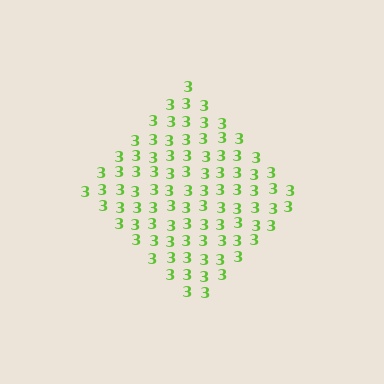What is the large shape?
The large shape is a diamond.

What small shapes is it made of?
It is made of small digit 3's.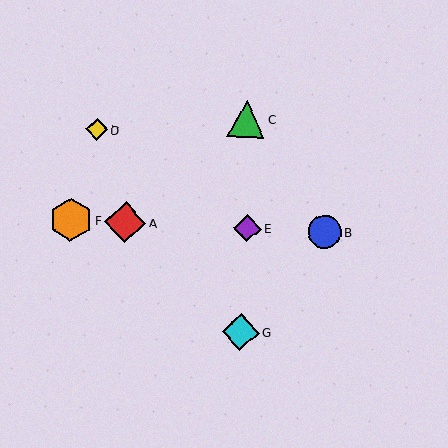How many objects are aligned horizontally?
4 objects (A, B, E, F) are aligned horizontally.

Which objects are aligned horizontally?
Objects A, B, E, F are aligned horizontally.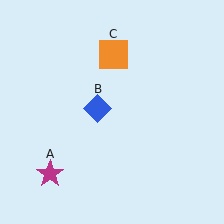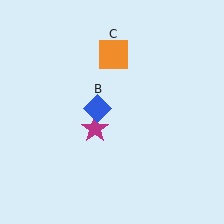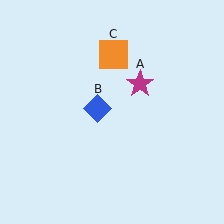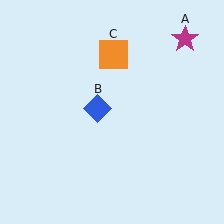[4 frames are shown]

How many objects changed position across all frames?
1 object changed position: magenta star (object A).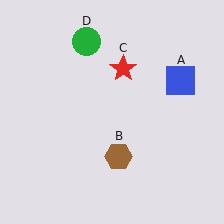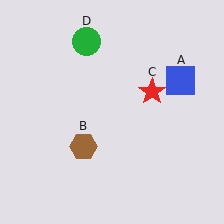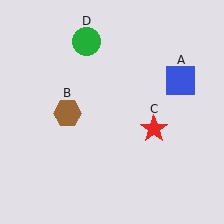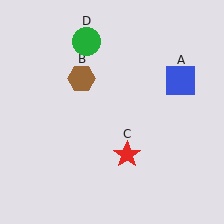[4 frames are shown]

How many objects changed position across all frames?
2 objects changed position: brown hexagon (object B), red star (object C).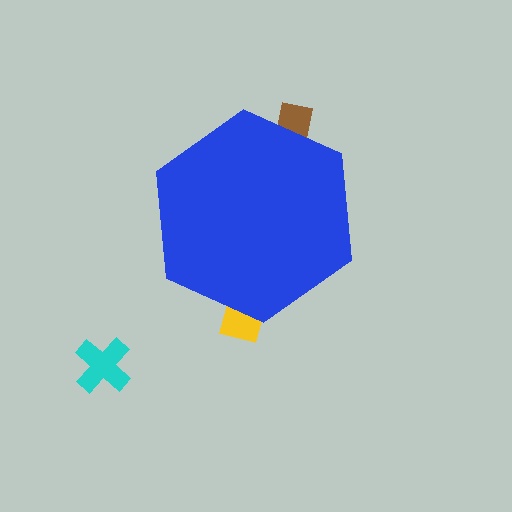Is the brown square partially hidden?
Yes, the brown square is partially hidden behind the blue hexagon.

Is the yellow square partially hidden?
Yes, the yellow square is partially hidden behind the blue hexagon.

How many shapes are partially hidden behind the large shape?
2 shapes are partially hidden.